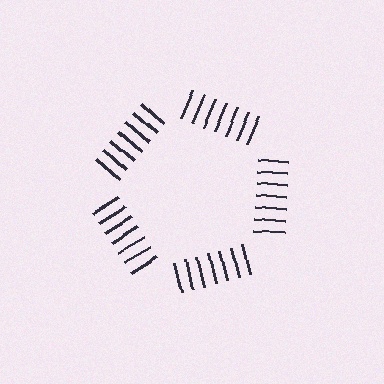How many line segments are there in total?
35 — 7 along each of the 5 edges.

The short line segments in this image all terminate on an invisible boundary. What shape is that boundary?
An illusory pentagon — the line segments terminate on its edges but no continuous stroke is drawn.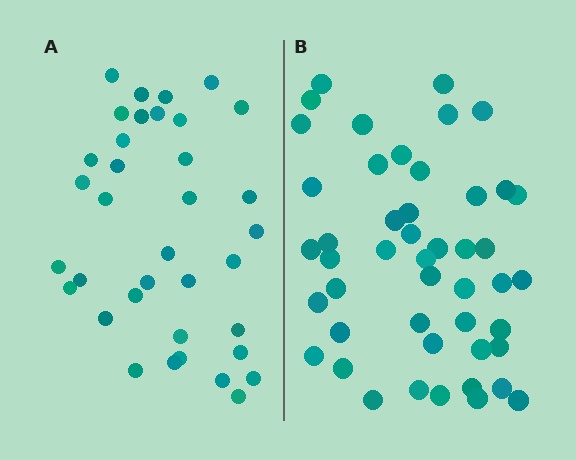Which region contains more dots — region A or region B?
Region B (the right region) has more dots.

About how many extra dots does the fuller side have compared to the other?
Region B has roughly 12 or so more dots than region A.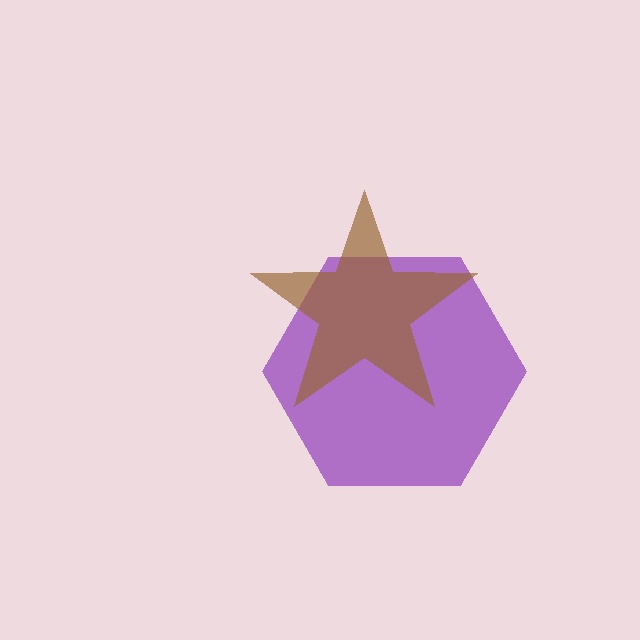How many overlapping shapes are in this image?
There are 2 overlapping shapes in the image.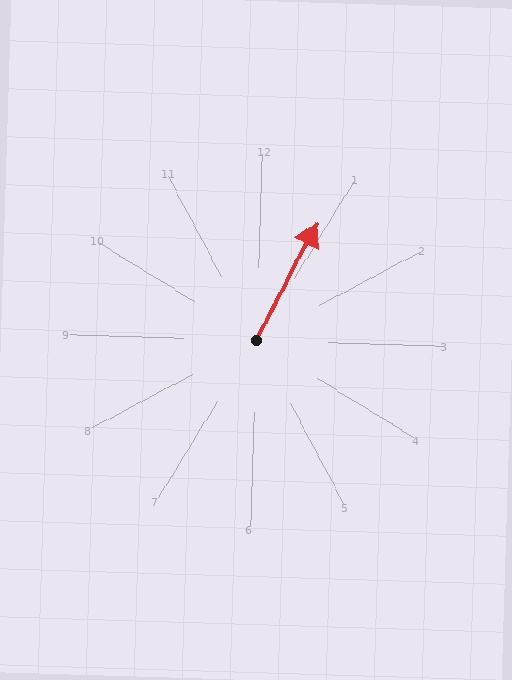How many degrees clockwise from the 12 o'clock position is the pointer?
Approximately 26 degrees.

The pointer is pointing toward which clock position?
Roughly 1 o'clock.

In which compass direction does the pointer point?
Northeast.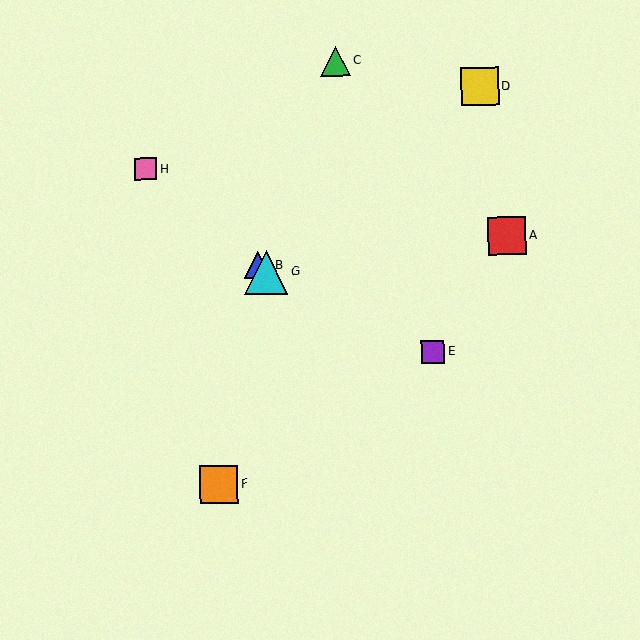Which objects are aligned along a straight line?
Objects B, G, H are aligned along a straight line.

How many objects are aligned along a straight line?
3 objects (B, G, H) are aligned along a straight line.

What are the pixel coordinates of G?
Object G is at (266, 272).